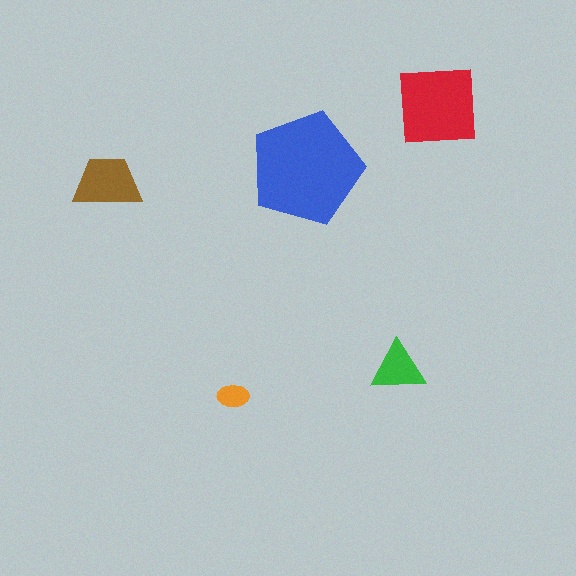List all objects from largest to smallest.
The blue pentagon, the red square, the brown trapezoid, the green triangle, the orange ellipse.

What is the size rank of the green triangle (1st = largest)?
4th.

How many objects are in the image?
There are 5 objects in the image.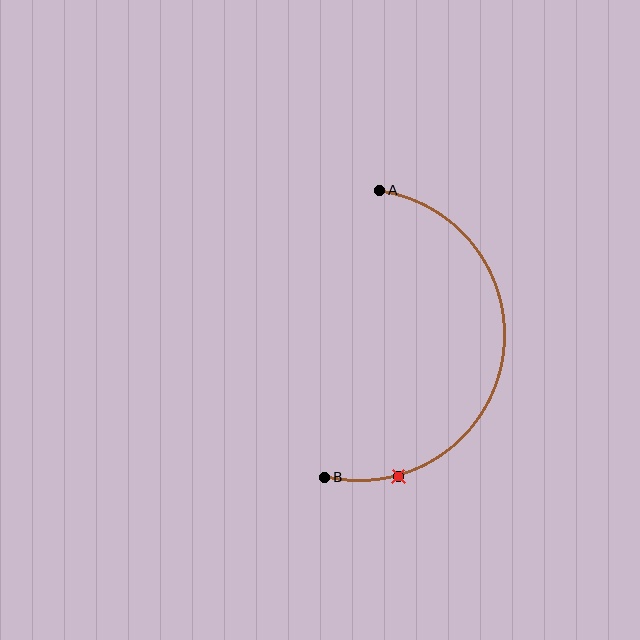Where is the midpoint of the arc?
The arc midpoint is the point on the curve farthest from the straight line joining A and B. It sits to the right of that line.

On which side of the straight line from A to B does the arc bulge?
The arc bulges to the right of the straight line connecting A and B.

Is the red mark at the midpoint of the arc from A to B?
No. The red mark lies on the arc but is closer to endpoint B. The arc midpoint would be at the point on the curve equidistant along the arc from both A and B.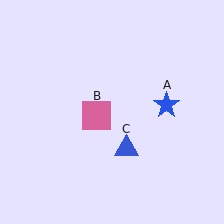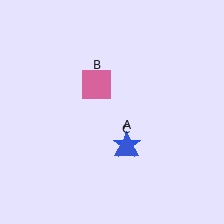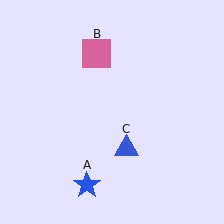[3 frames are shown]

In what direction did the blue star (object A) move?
The blue star (object A) moved down and to the left.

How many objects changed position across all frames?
2 objects changed position: blue star (object A), pink square (object B).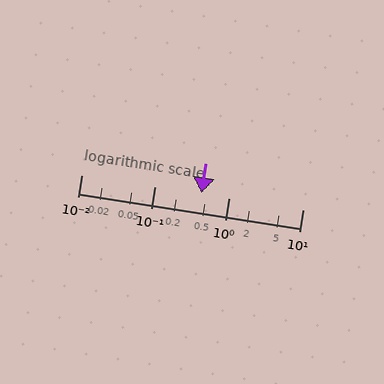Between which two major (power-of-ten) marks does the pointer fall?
The pointer is between 0.1 and 1.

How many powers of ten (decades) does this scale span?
The scale spans 3 decades, from 0.01 to 10.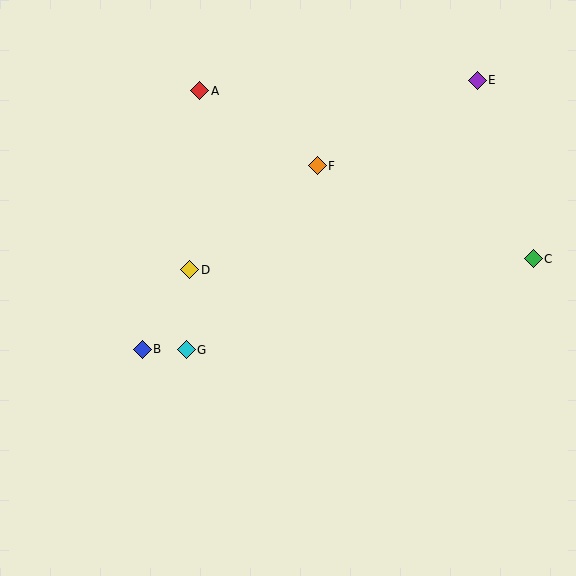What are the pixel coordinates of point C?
Point C is at (533, 259).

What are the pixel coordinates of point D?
Point D is at (190, 270).